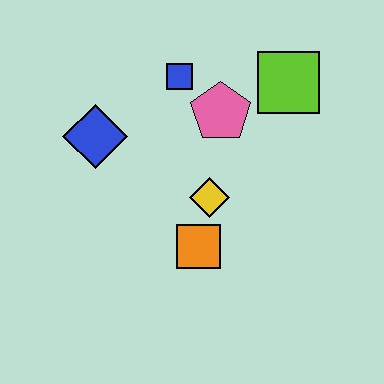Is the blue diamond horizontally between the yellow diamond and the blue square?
No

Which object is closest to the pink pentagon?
The blue square is closest to the pink pentagon.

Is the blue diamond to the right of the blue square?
No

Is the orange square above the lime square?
No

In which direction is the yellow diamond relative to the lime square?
The yellow diamond is below the lime square.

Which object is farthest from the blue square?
The orange square is farthest from the blue square.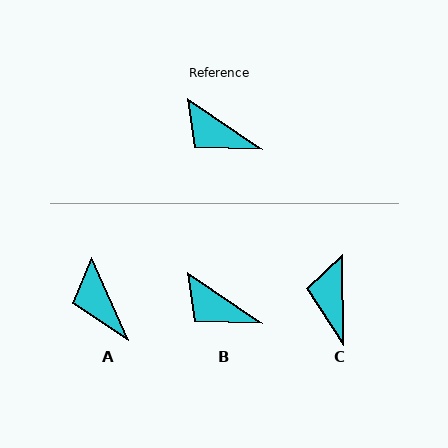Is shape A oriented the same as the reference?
No, it is off by about 32 degrees.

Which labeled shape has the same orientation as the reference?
B.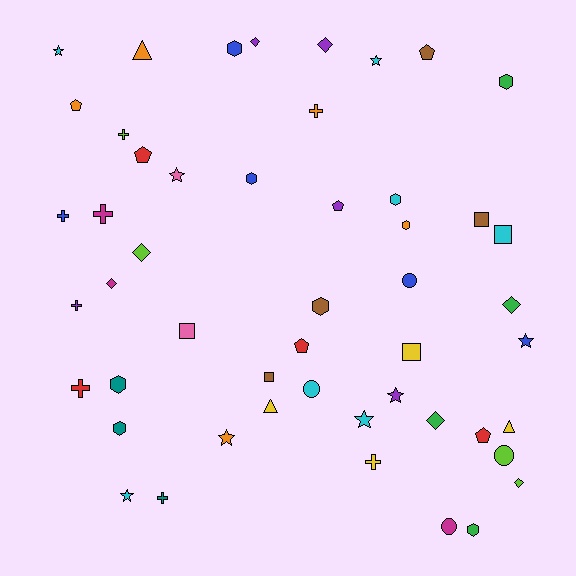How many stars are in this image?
There are 8 stars.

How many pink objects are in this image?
There are 2 pink objects.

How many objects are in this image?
There are 50 objects.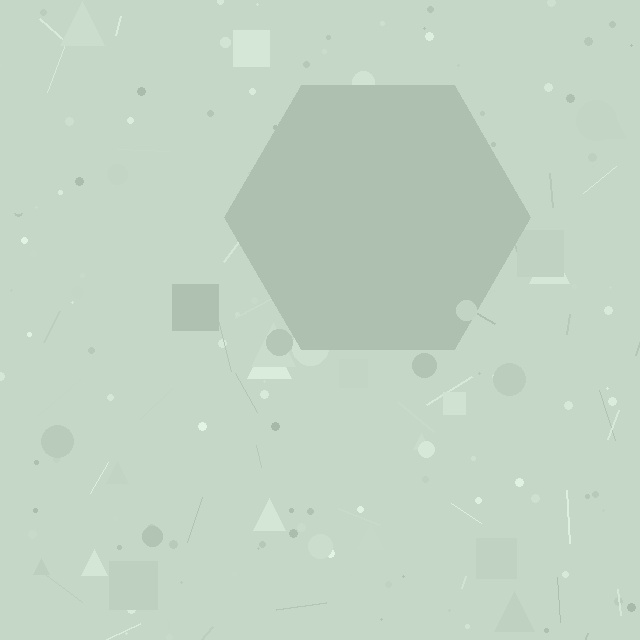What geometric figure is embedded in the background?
A hexagon is embedded in the background.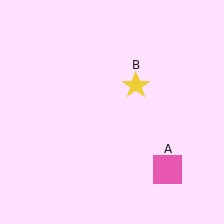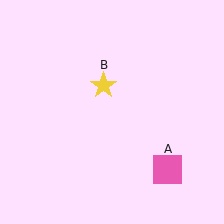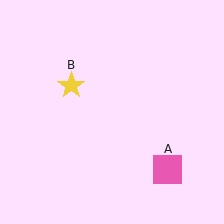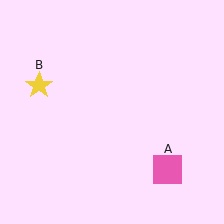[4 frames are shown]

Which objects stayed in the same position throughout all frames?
Pink square (object A) remained stationary.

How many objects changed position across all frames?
1 object changed position: yellow star (object B).